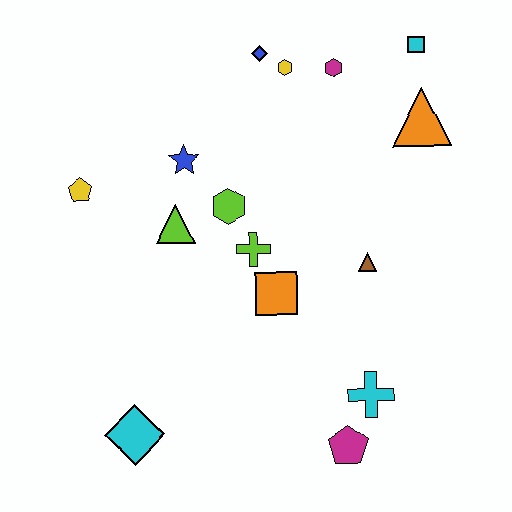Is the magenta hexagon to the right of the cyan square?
No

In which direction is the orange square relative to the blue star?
The orange square is below the blue star.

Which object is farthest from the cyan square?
The cyan diamond is farthest from the cyan square.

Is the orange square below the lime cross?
Yes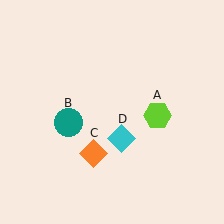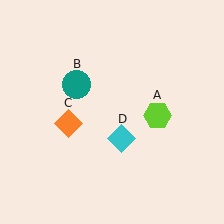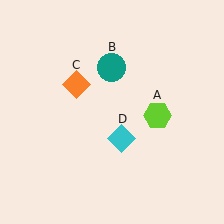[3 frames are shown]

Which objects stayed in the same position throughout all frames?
Lime hexagon (object A) and cyan diamond (object D) remained stationary.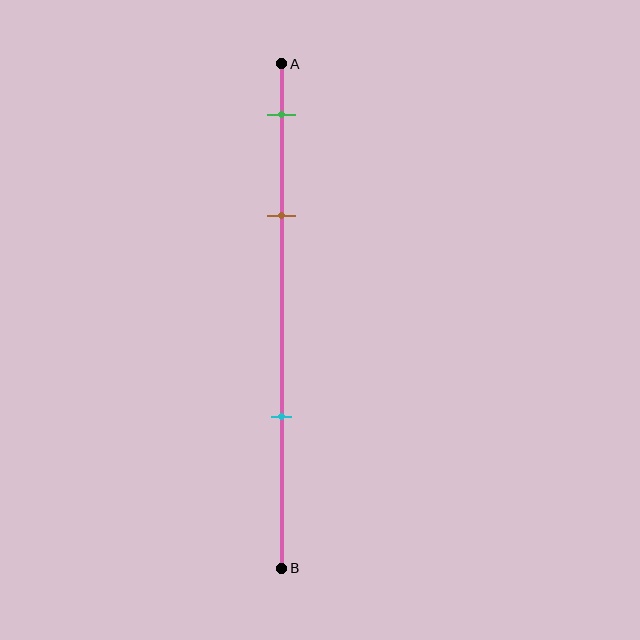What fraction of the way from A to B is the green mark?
The green mark is approximately 10% (0.1) of the way from A to B.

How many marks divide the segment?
There are 3 marks dividing the segment.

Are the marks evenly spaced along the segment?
No, the marks are not evenly spaced.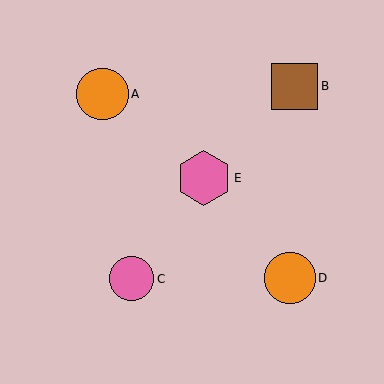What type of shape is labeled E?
Shape E is a pink hexagon.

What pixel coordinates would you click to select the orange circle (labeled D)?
Click at (290, 278) to select the orange circle D.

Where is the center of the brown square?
The center of the brown square is at (295, 86).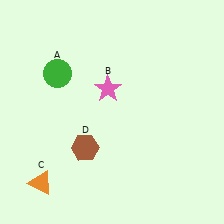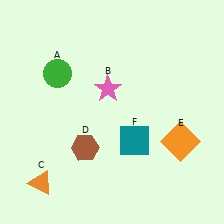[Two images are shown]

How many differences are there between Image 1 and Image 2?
There are 2 differences between the two images.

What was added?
An orange square (E), a teal square (F) were added in Image 2.